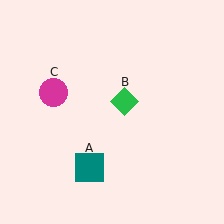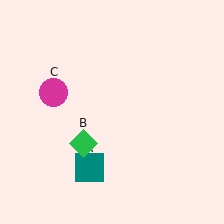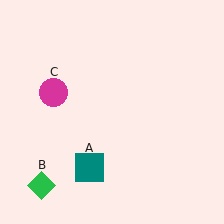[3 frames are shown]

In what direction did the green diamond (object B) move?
The green diamond (object B) moved down and to the left.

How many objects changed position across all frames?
1 object changed position: green diamond (object B).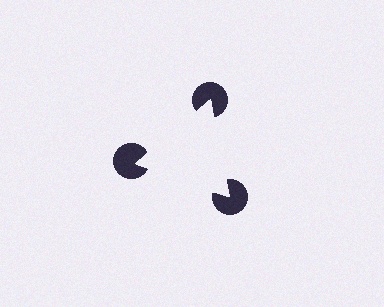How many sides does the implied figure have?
3 sides.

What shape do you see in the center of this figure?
An illusory triangle — its edges are inferred from the aligned wedge cuts in the pac-man discs, not physically drawn.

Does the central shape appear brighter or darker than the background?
It typically appears slightly brighter than the background, even though no actual brightness change is drawn.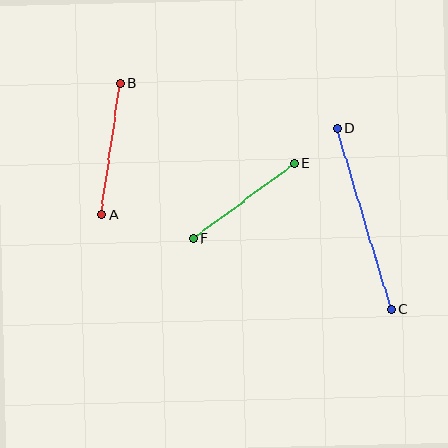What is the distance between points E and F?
The distance is approximately 125 pixels.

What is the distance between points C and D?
The distance is approximately 189 pixels.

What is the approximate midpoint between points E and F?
The midpoint is at approximately (244, 201) pixels.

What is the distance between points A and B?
The distance is approximately 132 pixels.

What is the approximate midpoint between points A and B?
The midpoint is at approximately (111, 149) pixels.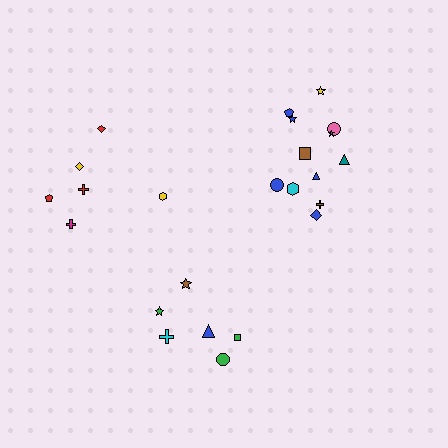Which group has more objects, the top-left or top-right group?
The top-right group.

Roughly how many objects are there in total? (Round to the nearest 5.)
Roughly 25 objects in total.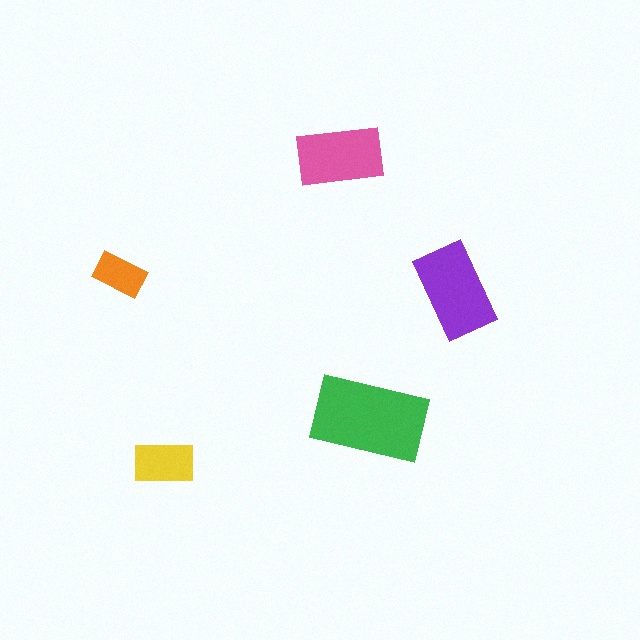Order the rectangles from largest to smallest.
the green one, the purple one, the pink one, the yellow one, the orange one.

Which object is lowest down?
The yellow rectangle is bottommost.